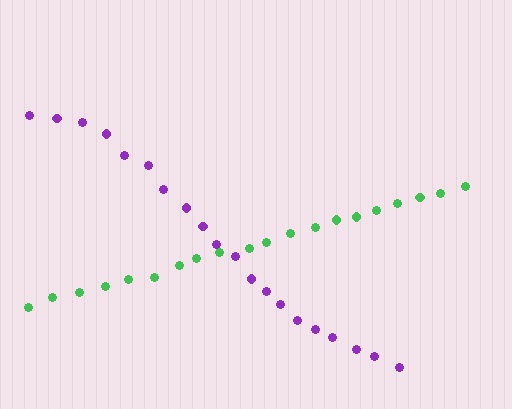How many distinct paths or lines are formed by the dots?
There are 2 distinct paths.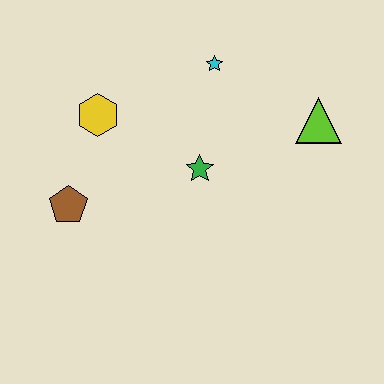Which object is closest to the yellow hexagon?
The brown pentagon is closest to the yellow hexagon.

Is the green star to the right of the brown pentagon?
Yes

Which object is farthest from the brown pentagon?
The lime triangle is farthest from the brown pentagon.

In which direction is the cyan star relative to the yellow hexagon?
The cyan star is to the right of the yellow hexagon.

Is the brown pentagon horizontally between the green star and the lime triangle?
No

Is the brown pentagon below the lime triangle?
Yes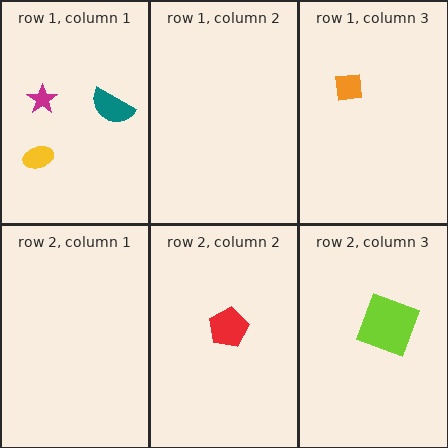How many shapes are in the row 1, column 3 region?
1.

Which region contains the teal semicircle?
The row 1, column 1 region.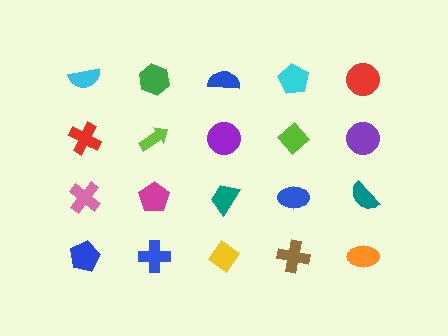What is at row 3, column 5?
A teal semicircle.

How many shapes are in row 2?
5 shapes.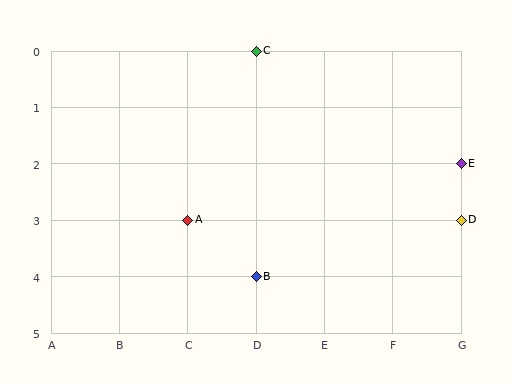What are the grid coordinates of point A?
Point A is at grid coordinates (C, 3).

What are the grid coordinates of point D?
Point D is at grid coordinates (G, 3).